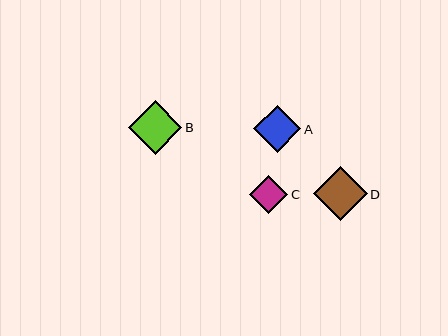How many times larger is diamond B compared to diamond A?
Diamond B is approximately 1.1 times the size of diamond A.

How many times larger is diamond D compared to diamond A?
Diamond D is approximately 1.1 times the size of diamond A.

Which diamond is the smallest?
Diamond C is the smallest with a size of approximately 38 pixels.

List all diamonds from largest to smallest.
From largest to smallest: D, B, A, C.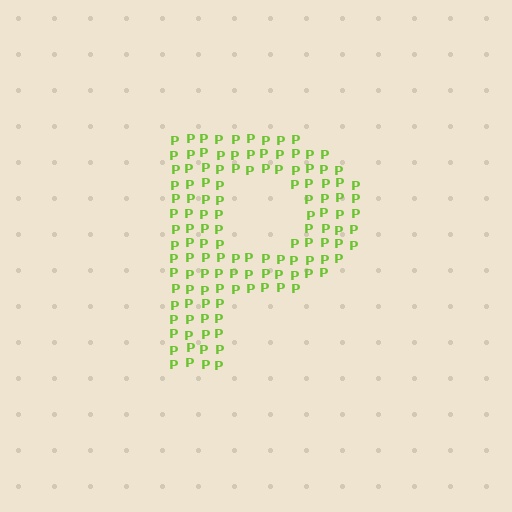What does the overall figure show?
The overall figure shows the letter P.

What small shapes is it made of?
It is made of small letter P's.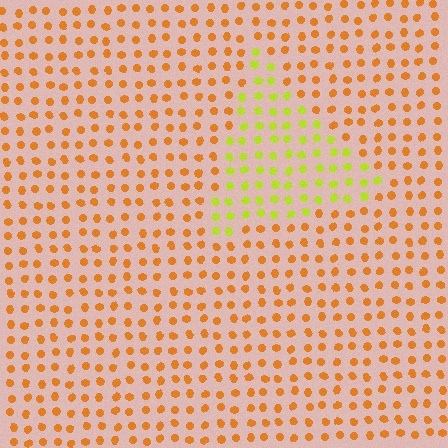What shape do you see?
I see a triangle.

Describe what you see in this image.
The image is filled with small orange elements in a uniform arrangement. A triangle-shaped region is visible where the elements are tinted to a slightly different hue, forming a subtle color boundary.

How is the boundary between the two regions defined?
The boundary is defined purely by a slight shift in hue (about 47 degrees). Spacing, size, and orientation are identical on both sides.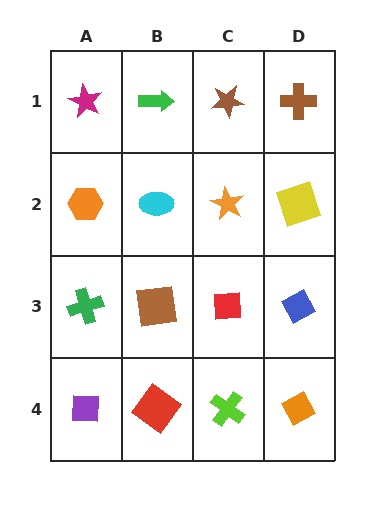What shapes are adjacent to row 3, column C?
An orange star (row 2, column C), a lime cross (row 4, column C), a brown square (row 3, column B), a blue diamond (row 3, column D).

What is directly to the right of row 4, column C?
An orange diamond.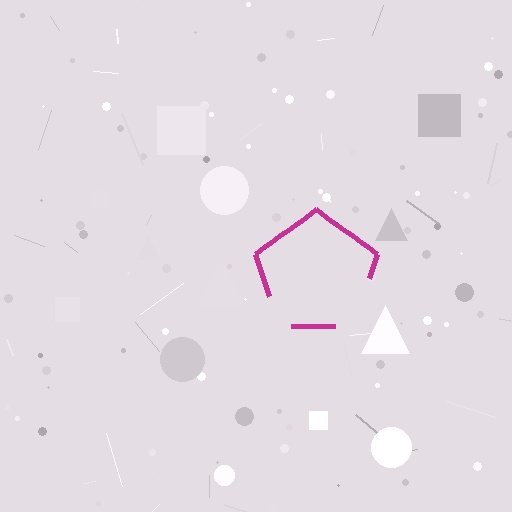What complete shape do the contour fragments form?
The contour fragments form a pentagon.